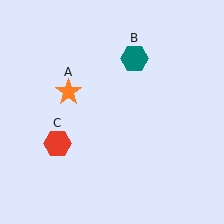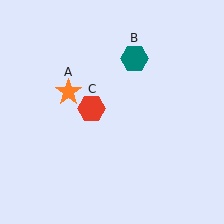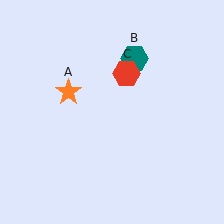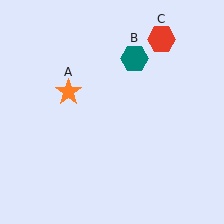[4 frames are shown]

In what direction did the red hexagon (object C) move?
The red hexagon (object C) moved up and to the right.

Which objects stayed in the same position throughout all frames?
Orange star (object A) and teal hexagon (object B) remained stationary.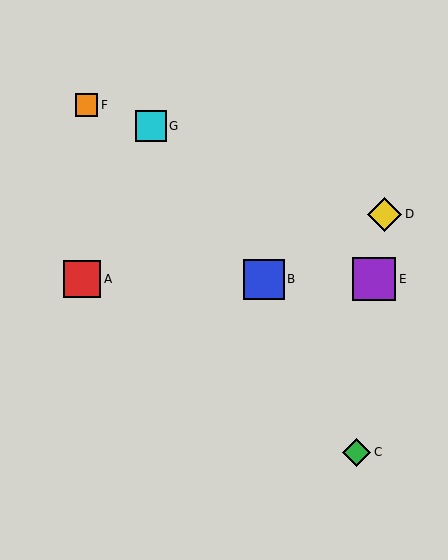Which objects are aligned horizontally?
Objects A, B, E are aligned horizontally.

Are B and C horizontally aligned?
No, B is at y≈279 and C is at y≈452.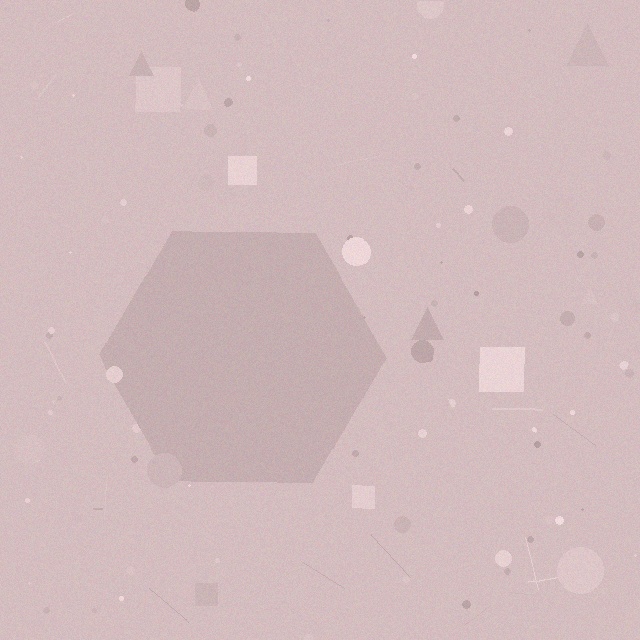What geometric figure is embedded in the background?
A hexagon is embedded in the background.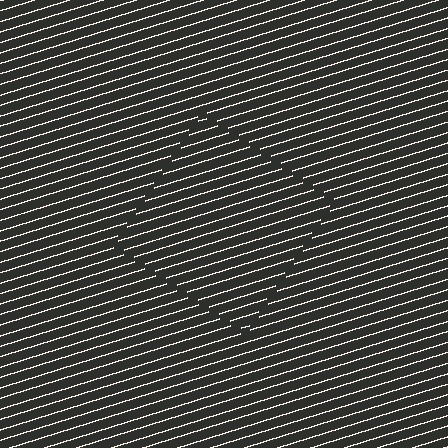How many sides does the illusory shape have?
4 sides — the line-ends trace a square.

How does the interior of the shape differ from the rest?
The interior of the shape contains the same grating, shifted by half a period — the contour is defined by the phase discontinuity where line-ends from the inner and outer gratings abut.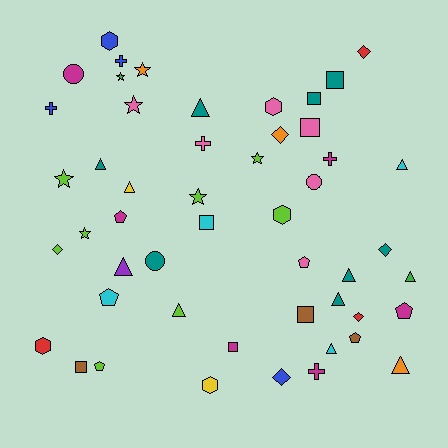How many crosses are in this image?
There are 5 crosses.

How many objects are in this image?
There are 50 objects.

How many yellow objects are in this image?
There are 2 yellow objects.